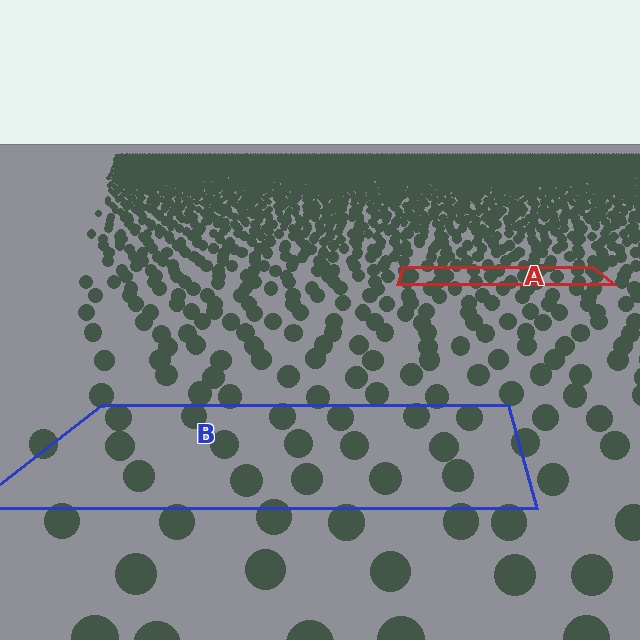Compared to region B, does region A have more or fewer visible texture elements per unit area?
Region A has more texture elements per unit area — they are packed more densely because it is farther away.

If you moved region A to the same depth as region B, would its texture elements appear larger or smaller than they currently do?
They would appear larger. At a closer depth, the same texture elements are projected at a bigger on-screen size.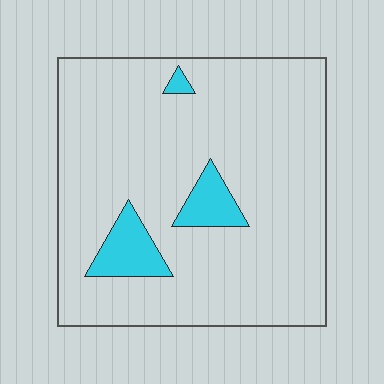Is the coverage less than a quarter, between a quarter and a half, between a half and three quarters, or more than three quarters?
Less than a quarter.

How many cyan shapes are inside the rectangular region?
3.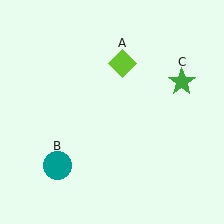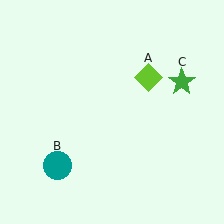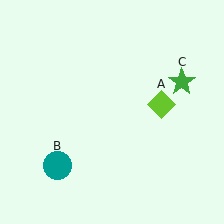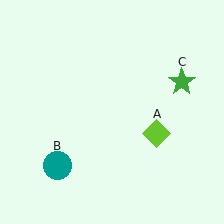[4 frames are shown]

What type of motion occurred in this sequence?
The lime diamond (object A) rotated clockwise around the center of the scene.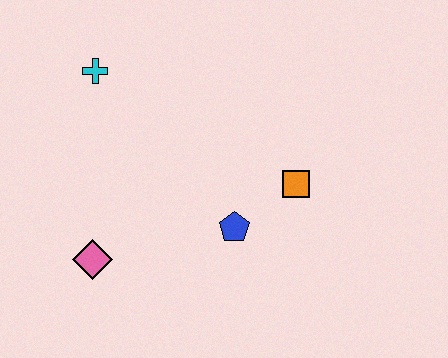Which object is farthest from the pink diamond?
The orange square is farthest from the pink diamond.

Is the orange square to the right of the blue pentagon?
Yes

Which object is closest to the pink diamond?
The blue pentagon is closest to the pink diamond.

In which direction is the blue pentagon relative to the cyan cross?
The blue pentagon is below the cyan cross.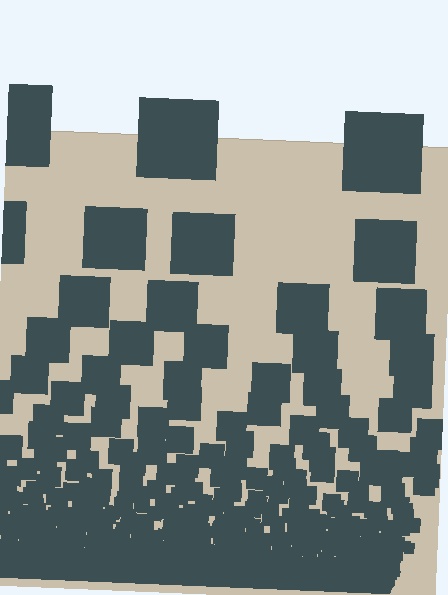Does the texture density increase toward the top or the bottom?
Density increases toward the bottom.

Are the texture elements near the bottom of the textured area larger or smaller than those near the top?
Smaller. The gradient is inverted — elements near the bottom are smaller and denser.